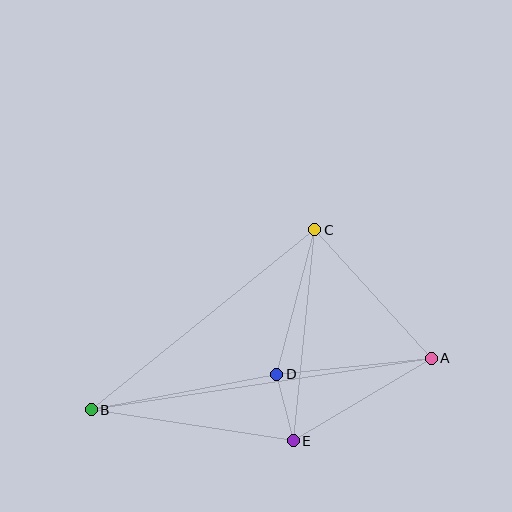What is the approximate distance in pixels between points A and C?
The distance between A and C is approximately 173 pixels.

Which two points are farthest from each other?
Points A and B are farthest from each other.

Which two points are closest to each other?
Points D and E are closest to each other.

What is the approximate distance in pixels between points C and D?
The distance between C and D is approximately 149 pixels.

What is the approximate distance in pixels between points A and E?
The distance between A and E is approximately 161 pixels.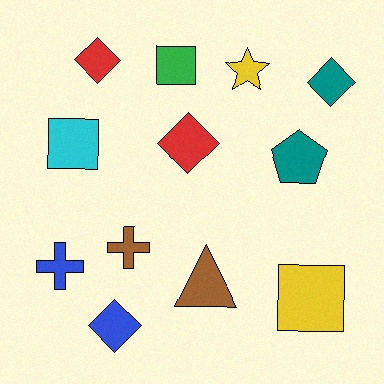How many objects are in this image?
There are 12 objects.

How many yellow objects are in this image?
There are 2 yellow objects.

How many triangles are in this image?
There is 1 triangle.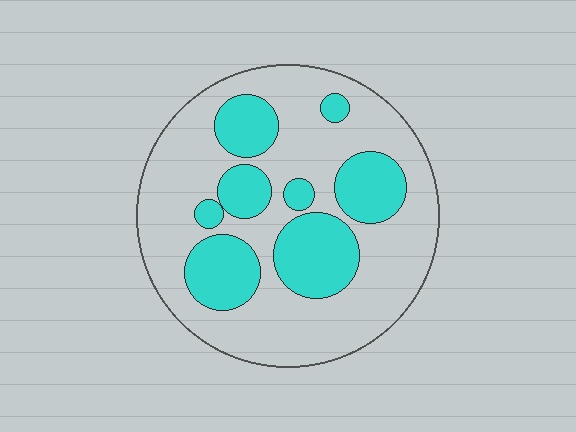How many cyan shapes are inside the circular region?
8.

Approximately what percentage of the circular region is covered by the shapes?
Approximately 30%.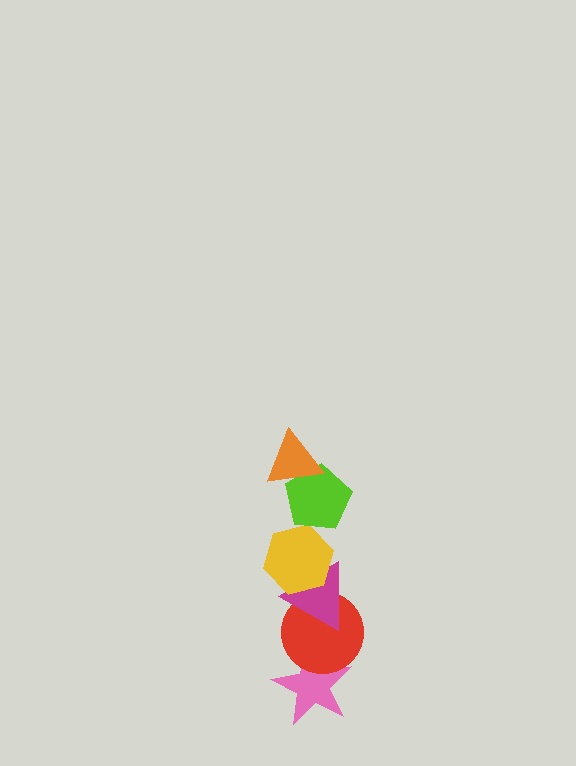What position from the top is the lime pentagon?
The lime pentagon is 2nd from the top.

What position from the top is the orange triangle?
The orange triangle is 1st from the top.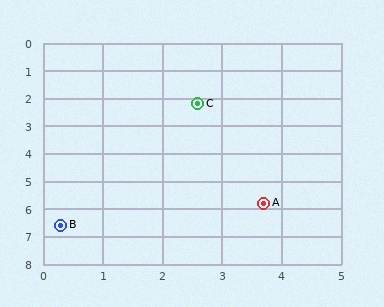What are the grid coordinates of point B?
Point B is at approximately (0.3, 6.6).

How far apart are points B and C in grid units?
Points B and C are about 5.0 grid units apart.